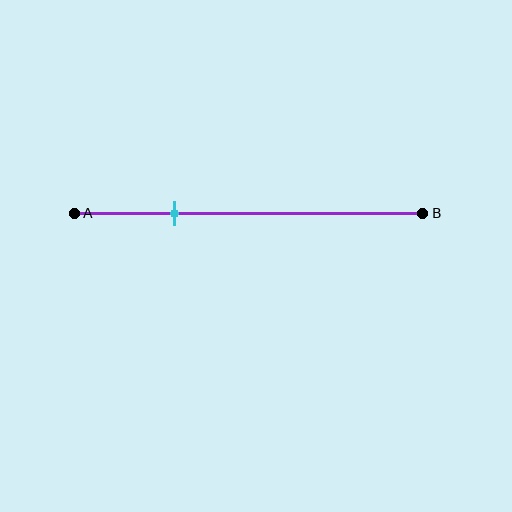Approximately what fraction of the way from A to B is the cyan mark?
The cyan mark is approximately 30% of the way from A to B.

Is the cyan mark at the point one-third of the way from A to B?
No, the mark is at about 30% from A, not at the 33% one-third point.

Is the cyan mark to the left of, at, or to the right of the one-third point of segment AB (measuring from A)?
The cyan mark is to the left of the one-third point of segment AB.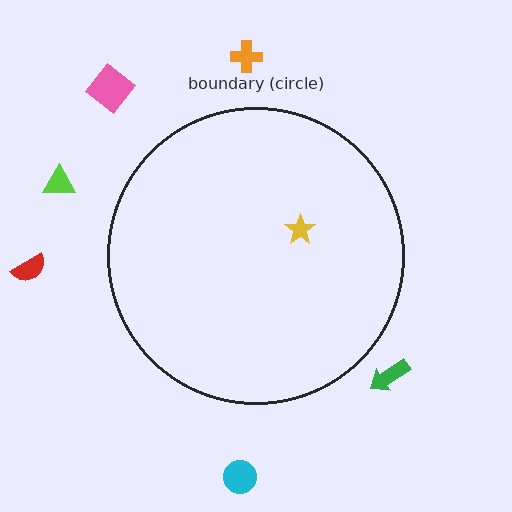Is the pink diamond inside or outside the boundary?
Outside.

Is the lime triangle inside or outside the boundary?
Outside.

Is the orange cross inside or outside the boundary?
Outside.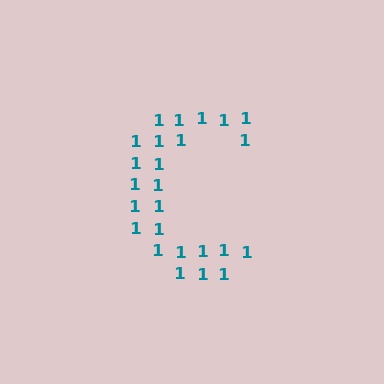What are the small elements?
The small elements are digit 1's.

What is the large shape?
The large shape is the letter C.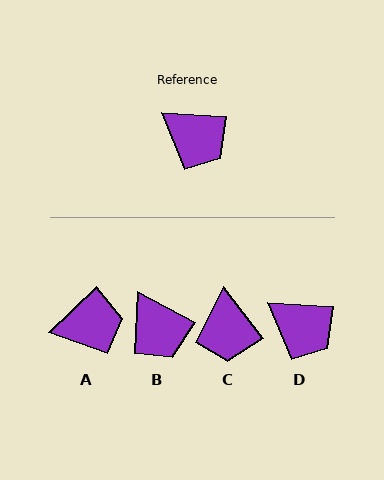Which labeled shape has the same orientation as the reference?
D.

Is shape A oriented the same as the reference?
No, it is off by about 48 degrees.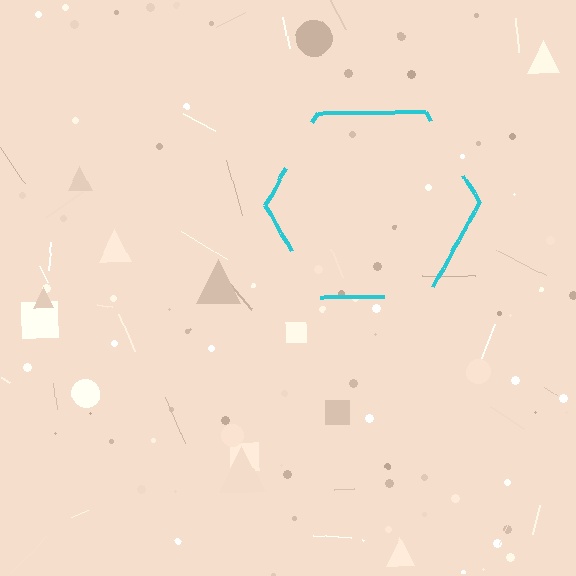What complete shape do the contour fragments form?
The contour fragments form a hexagon.